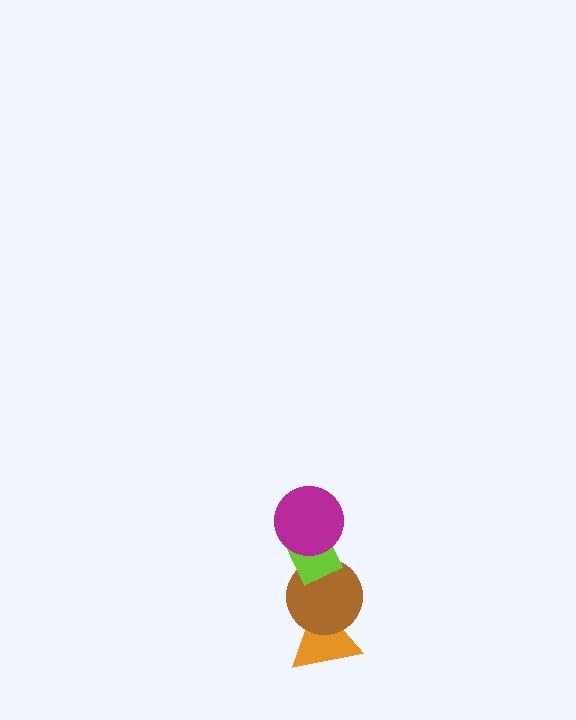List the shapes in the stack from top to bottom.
From top to bottom: the magenta circle, the lime rectangle, the brown circle, the orange triangle.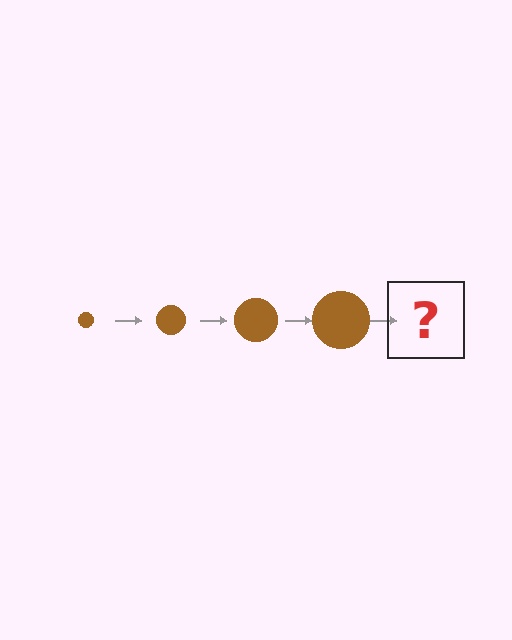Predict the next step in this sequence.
The next step is a brown circle, larger than the previous one.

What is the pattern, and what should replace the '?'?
The pattern is that the circle gets progressively larger each step. The '?' should be a brown circle, larger than the previous one.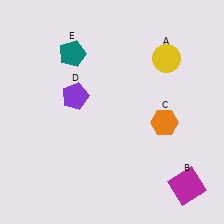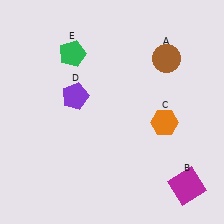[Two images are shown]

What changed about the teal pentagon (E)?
In Image 1, E is teal. In Image 2, it changed to green.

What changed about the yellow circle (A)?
In Image 1, A is yellow. In Image 2, it changed to brown.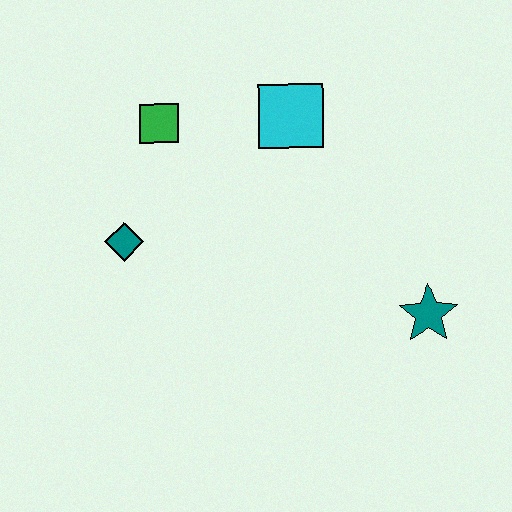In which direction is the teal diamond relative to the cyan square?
The teal diamond is to the left of the cyan square.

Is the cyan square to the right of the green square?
Yes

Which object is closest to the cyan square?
The green square is closest to the cyan square.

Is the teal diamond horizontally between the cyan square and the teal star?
No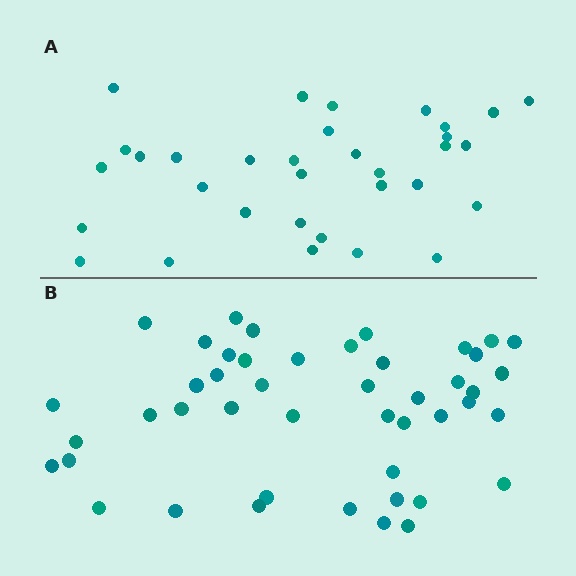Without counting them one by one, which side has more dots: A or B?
Region B (the bottom region) has more dots.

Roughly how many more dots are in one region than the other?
Region B has approximately 15 more dots than region A.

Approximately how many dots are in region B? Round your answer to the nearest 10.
About 50 dots. (The exact count is 46, which rounds to 50.)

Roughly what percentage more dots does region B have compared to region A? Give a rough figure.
About 40% more.